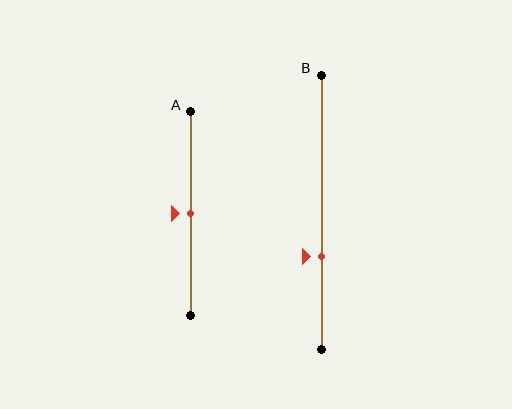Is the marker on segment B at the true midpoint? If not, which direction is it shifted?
No, the marker on segment B is shifted downward by about 16% of the segment length.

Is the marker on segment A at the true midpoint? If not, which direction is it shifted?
Yes, the marker on segment A is at the true midpoint.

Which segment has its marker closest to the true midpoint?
Segment A has its marker closest to the true midpoint.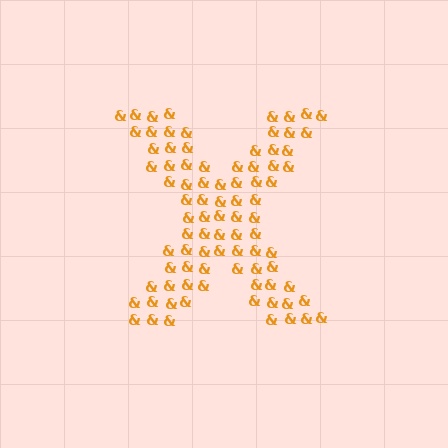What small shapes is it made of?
It is made of small ampersands.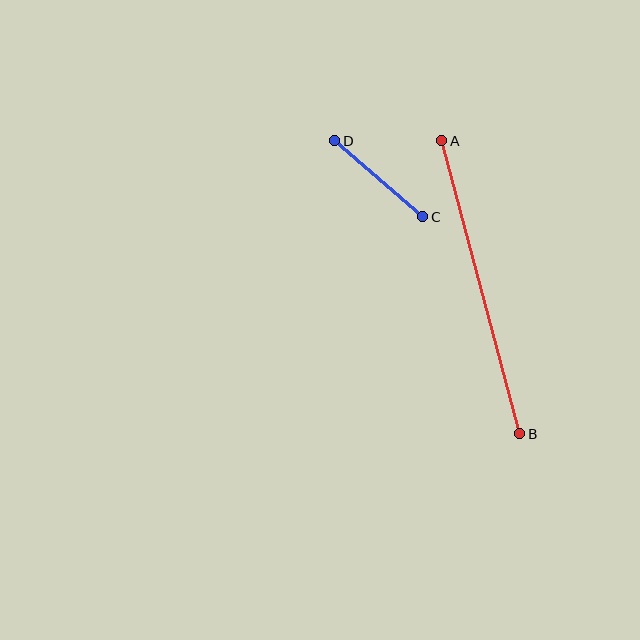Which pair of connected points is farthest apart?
Points A and B are farthest apart.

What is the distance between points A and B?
The distance is approximately 303 pixels.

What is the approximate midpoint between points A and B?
The midpoint is at approximately (481, 287) pixels.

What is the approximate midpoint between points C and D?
The midpoint is at approximately (379, 179) pixels.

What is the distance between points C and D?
The distance is approximately 116 pixels.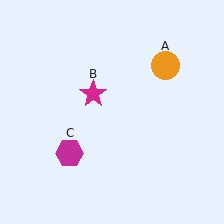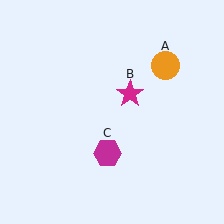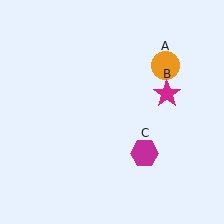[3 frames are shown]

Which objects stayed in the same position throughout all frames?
Orange circle (object A) remained stationary.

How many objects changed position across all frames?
2 objects changed position: magenta star (object B), magenta hexagon (object C).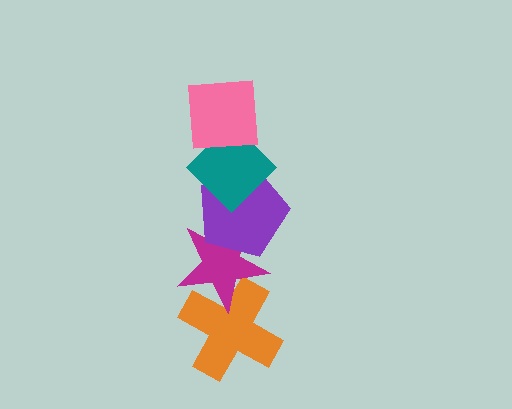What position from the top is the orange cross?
The orange cross is 5th from the top.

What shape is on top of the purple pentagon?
The teal diamond is on top of the purple pentagon.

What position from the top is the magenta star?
The magenta star is 4th from the top.